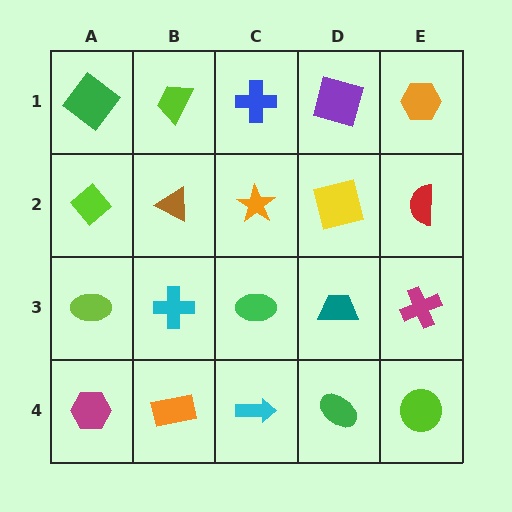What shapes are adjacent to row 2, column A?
A green diamond (row 1, column A), a lime ellipse (row 3, column A), a brown triangle (row 2, column B).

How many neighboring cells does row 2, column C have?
4.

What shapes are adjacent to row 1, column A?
A lime diamond (row 2, column A), a lime trapezoid (row 1, column B).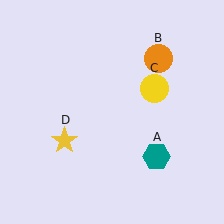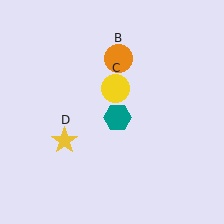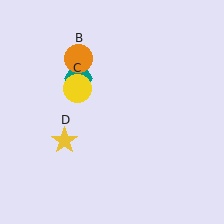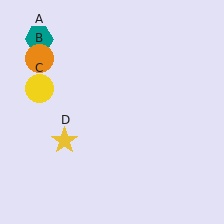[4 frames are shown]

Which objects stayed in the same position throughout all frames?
Yellow star (object D) remained stationary.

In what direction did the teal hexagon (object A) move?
The teal hexagon (object A) moved up and to the left.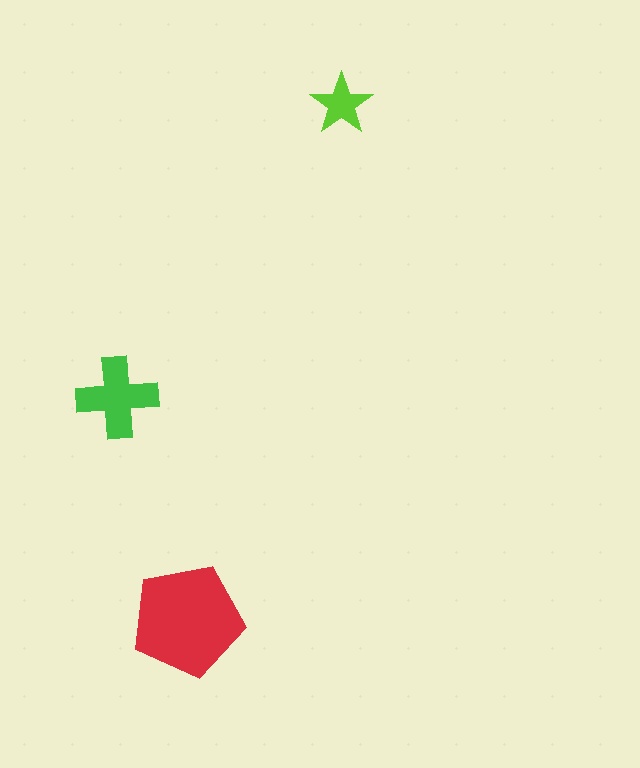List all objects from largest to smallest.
The red pentagon, the green cross, the lime star.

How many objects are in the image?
There are 3 objects in the image.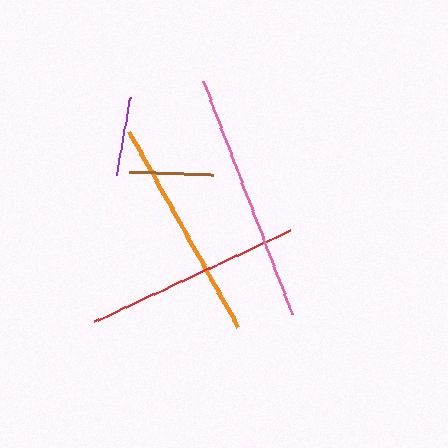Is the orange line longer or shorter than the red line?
The orange line is longer than the red line.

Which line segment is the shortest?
The purple line is the shortest at approximately 79 pixels.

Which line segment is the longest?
The pink line is the longest at approximately 249 pixels.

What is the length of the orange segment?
The orange segment is approximately 223 pixels long.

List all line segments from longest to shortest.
From longest to shortest: pink, orange, red, brown, purple.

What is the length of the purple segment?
The purple segment is approximately 79 pixels long.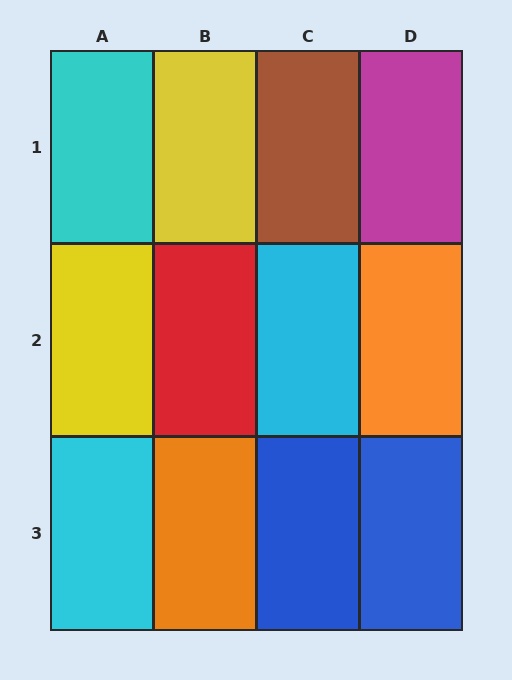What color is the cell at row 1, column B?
Yellow.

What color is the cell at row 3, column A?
Cyan.